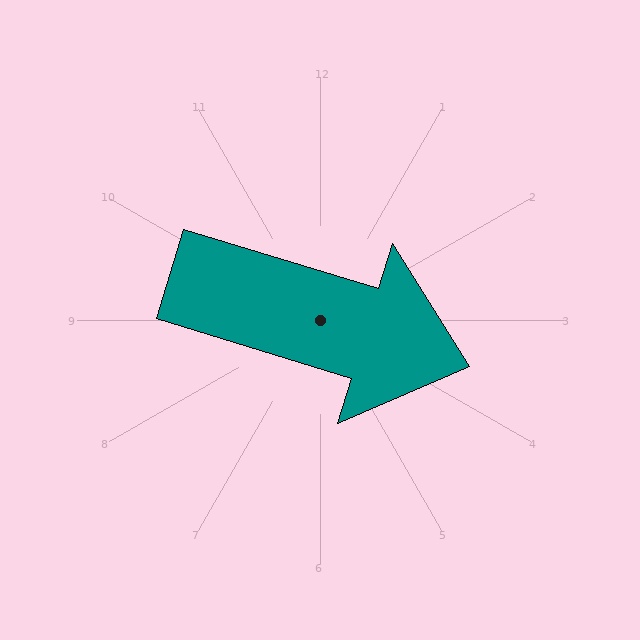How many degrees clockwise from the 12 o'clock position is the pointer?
Approximately 107 degrees.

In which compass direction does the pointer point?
East.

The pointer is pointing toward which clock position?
Roughly 4 o'clock.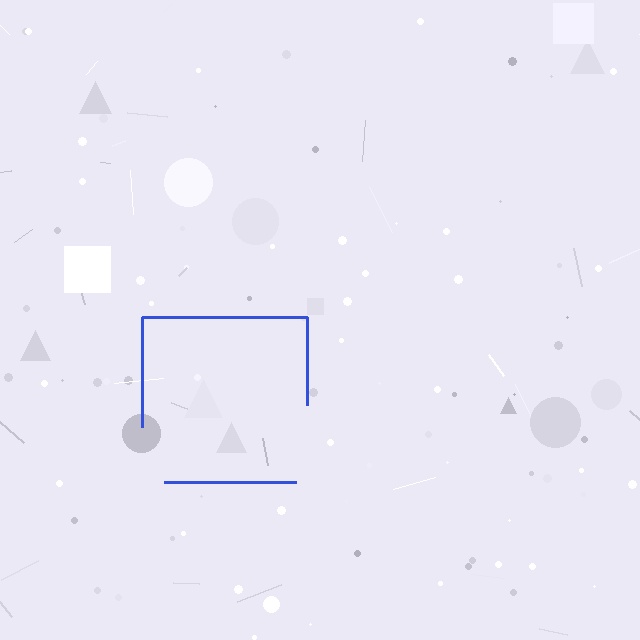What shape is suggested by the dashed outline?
The dashed outline suggests a square.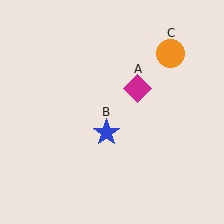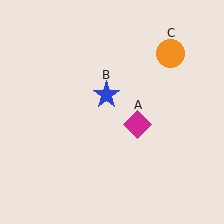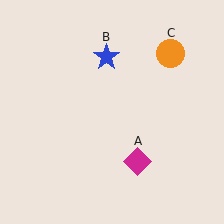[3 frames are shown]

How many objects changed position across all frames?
2 objects changed position: magenta diamond (object A), blue star (object B).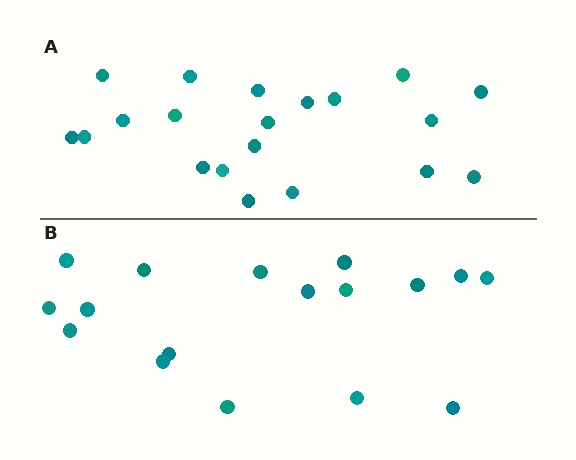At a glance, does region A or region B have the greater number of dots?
Region A (the top region) has more dots.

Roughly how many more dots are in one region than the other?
Region A has just a few more — roughly 2 or 3 more dots than region B.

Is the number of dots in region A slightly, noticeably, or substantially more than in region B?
Region A has only slightly more — the two regions are fairly close. The ratio is roughly 1.2 to 1.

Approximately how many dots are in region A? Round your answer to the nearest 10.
About 20 dots.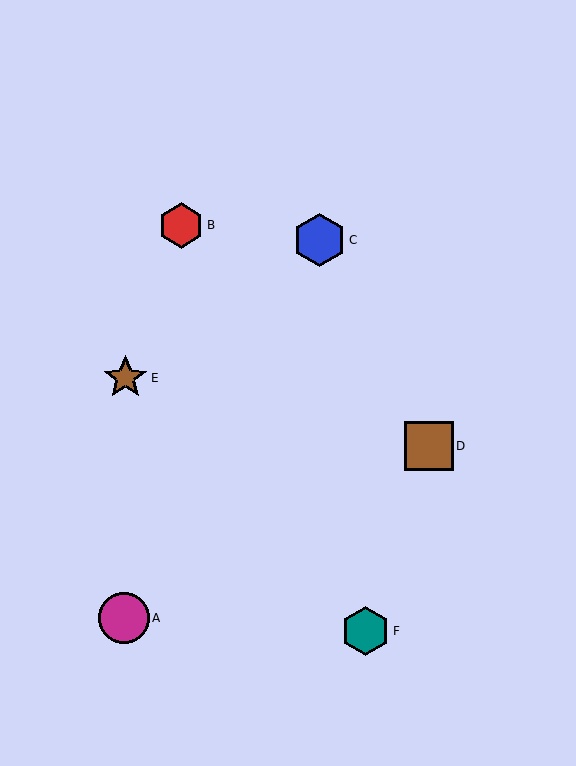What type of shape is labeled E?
Shape E is a brown star.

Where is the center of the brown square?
The center of the brown square is at (429, 446).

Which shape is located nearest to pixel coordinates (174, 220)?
The red hexagon (labeled B) at (181, 225) is nearest to that location.